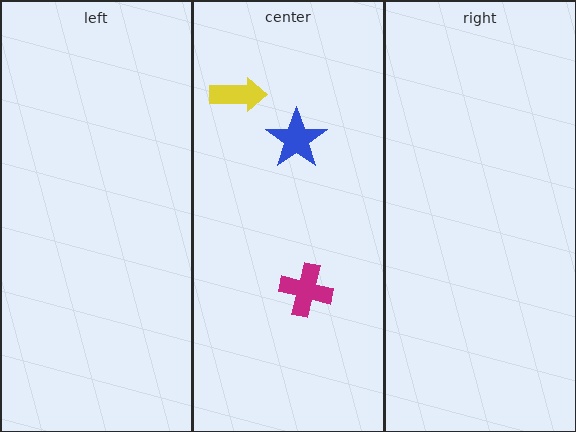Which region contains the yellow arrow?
The center region.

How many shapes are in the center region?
3.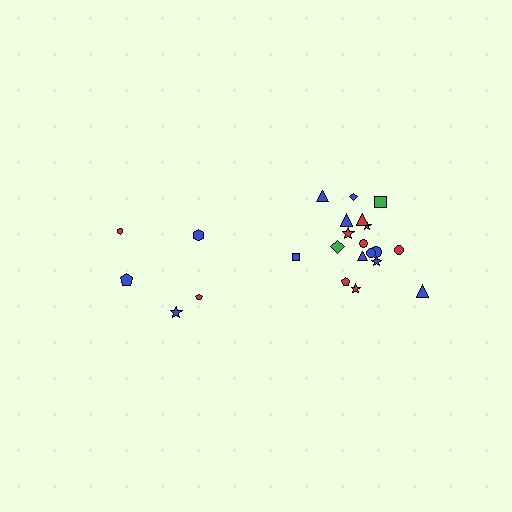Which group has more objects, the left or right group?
The right group.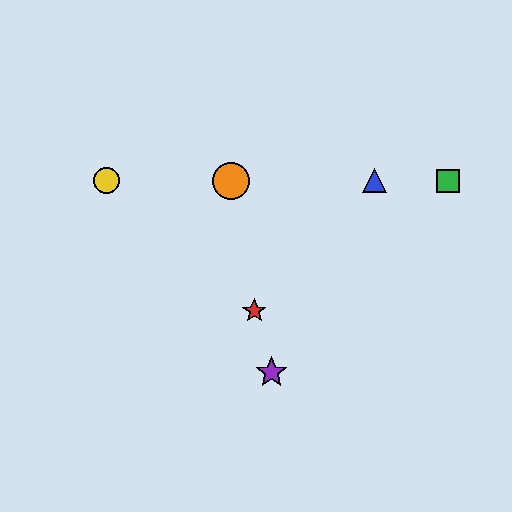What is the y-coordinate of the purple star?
The purple star is at y≈372.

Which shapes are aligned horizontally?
The blue triangle, the green square, the yellow circle, the orange circle are aligned horizontally.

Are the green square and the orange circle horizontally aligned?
Yes, both are at y≈181.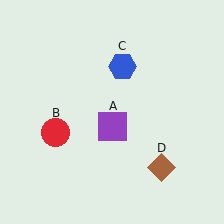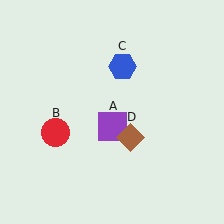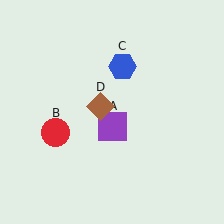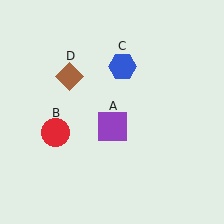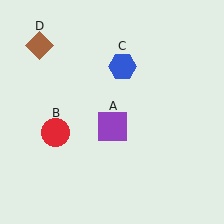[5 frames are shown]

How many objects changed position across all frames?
1 object changed position: brown diamond (object D).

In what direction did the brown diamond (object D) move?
The brown diamond (object D) moved up and to the left.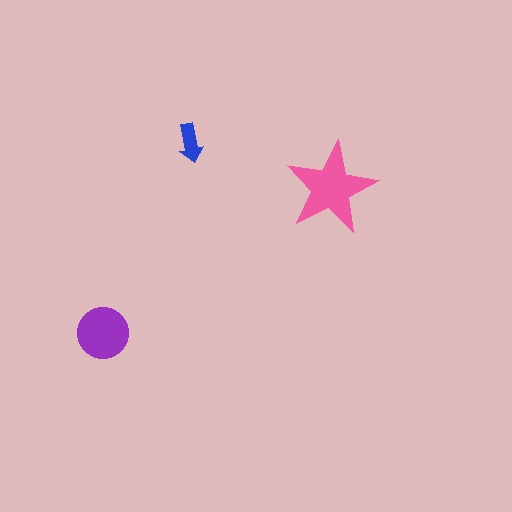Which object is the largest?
The pink star.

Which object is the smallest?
The blue arrow.